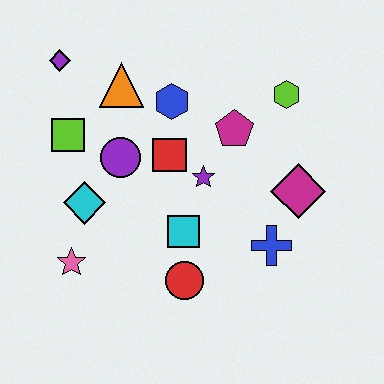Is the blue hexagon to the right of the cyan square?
No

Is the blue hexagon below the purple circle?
No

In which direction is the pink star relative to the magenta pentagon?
The pink star is to the left of the magenta pentagon.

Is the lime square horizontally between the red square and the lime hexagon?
No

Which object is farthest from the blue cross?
The purple diamond is farthest from the blue cross.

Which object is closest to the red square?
The purple star is closest to the red square.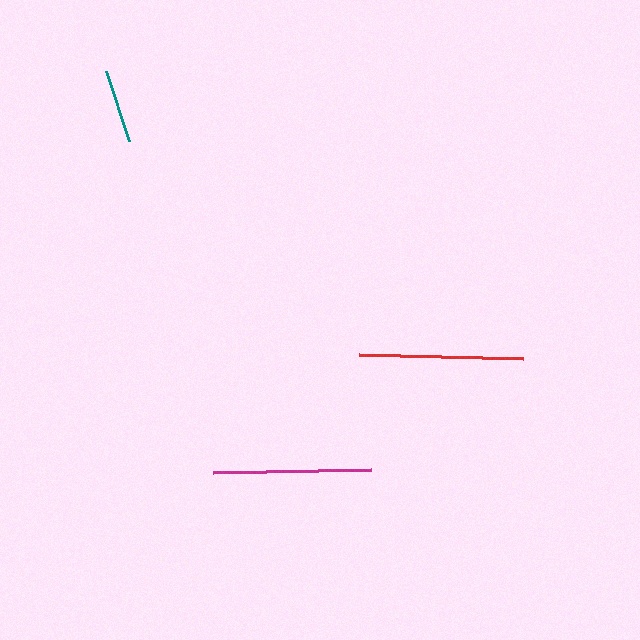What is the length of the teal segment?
The teal segment is approximately 74 pixels long.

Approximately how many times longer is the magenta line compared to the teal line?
The magenta line is approximately 2.1 times the length of the teal line.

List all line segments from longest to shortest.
From longest to shortest: red, magenta, teal.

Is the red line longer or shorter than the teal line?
The red line is longer than the teal line.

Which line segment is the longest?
The red line is the longest at approximately 165 pixels.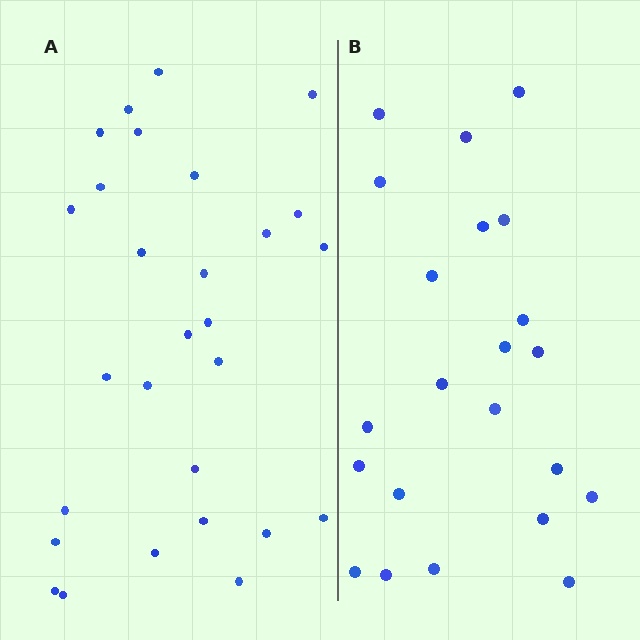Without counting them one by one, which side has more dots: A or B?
Region A (the left region) has more dots.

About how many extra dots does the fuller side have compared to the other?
Region A has about 6 more dots than region B.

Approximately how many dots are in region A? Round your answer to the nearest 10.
About 30 dots. (The exact count is 28, which rounds to 30.)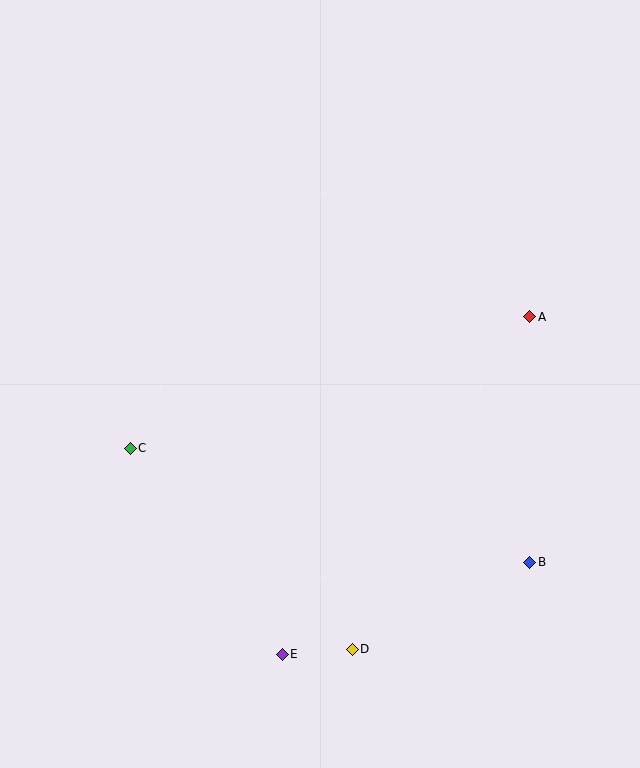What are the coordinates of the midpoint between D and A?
The midpoint between D and A is at (441, 483).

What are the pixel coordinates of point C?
Point C is at (130, 448).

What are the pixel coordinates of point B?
Point B is at (530, 562).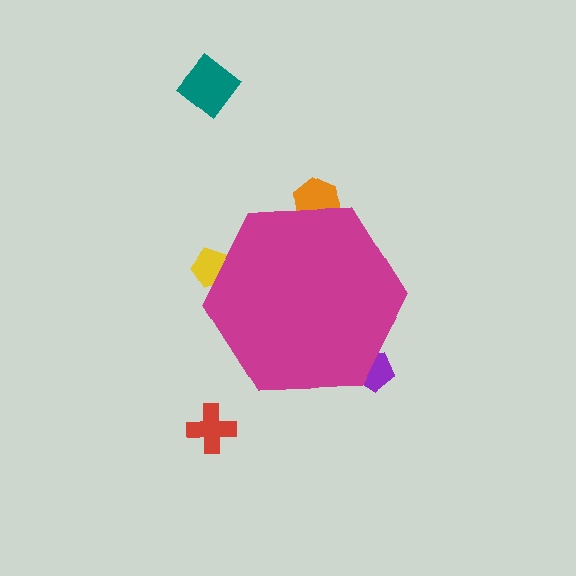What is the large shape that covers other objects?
A magenta hexagon.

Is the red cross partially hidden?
No, the red cross is fully visible.